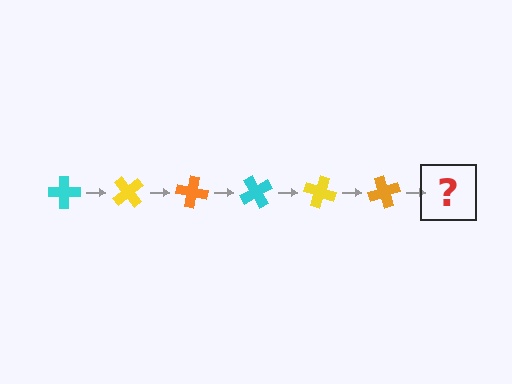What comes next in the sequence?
The next element should be a cyan cross, rotated 300 degrees from the start.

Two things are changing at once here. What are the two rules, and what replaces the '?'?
The two rules are that it rotates 50 degrees each step and the color cycles through cyan, yellow, and orange. The '?' should be a cyan cross, rotated 300 degrees from the start.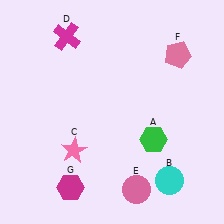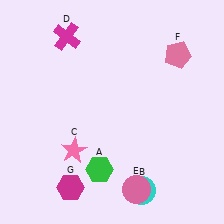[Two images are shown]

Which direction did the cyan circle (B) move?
The cyan circle (B) moved left.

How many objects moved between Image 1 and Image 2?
2 objects moved between the two images.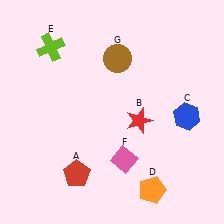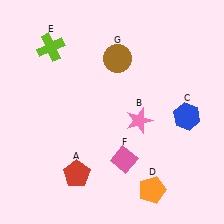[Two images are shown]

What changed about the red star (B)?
In Image 1, B is red. In Image 2, it changed to pink.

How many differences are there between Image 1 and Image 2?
There is 1 difference between the two images.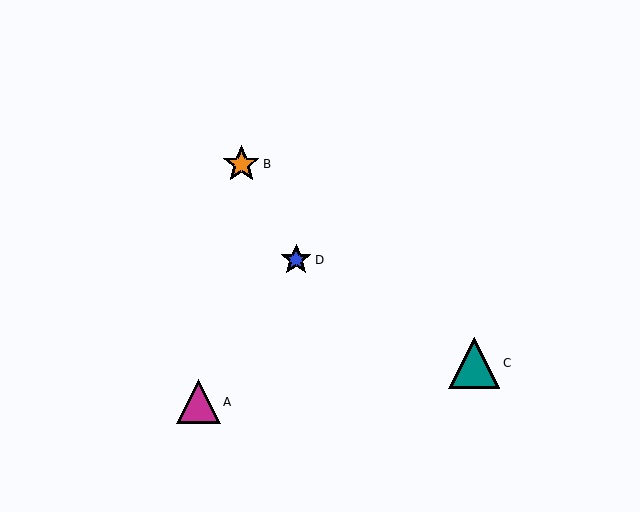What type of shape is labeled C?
Shape C is a teal triangle.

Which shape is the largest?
The teal triangle (labeled C) is the largest.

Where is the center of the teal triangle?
The center of the teal triangle is at (474, 363).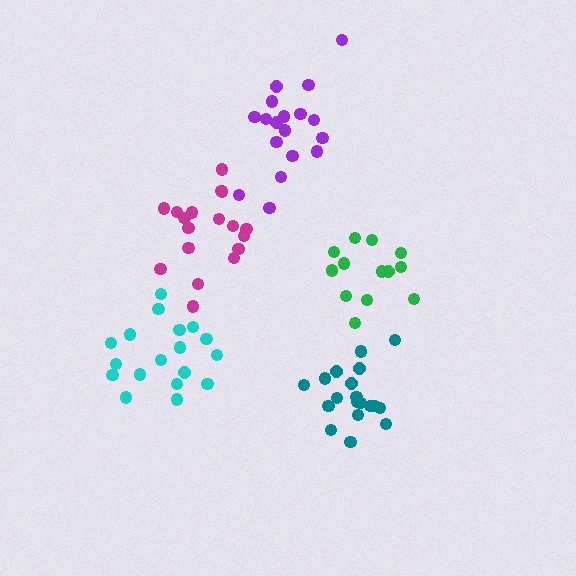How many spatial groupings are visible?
There are 5 spatial groupings.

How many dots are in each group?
Group 1: 19 dots, Group 2: 18 dots, Group 3: 18 dots, Group 4: 14 dots, Group 5: 18 dots (87 total).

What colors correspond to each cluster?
The clusters are colored: teal, cyan, magenta, green, purple.